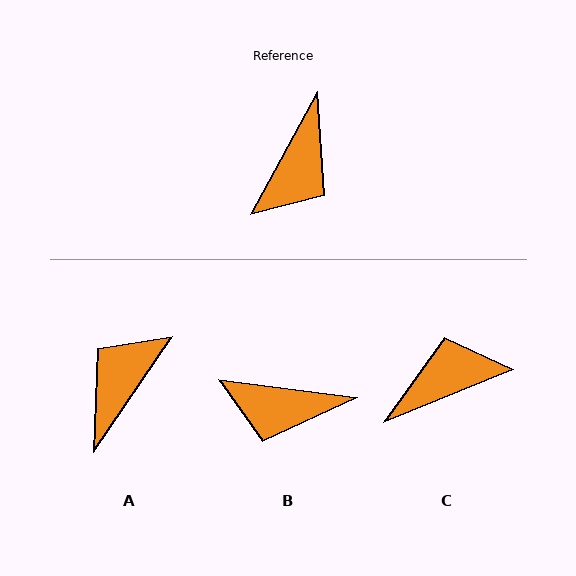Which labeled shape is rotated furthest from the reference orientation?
A, about 175 degrees away.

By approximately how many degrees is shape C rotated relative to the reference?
Approximately 141 degrees counter-clockwise.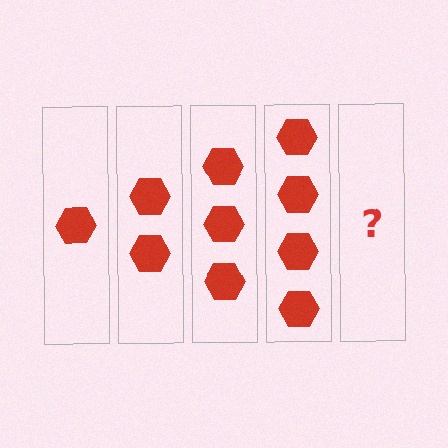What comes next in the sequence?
The next element should be 5 hexagons.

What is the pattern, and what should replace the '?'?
The pattern is that each step adds one more hexagon. The '?' should be 5 hexagons.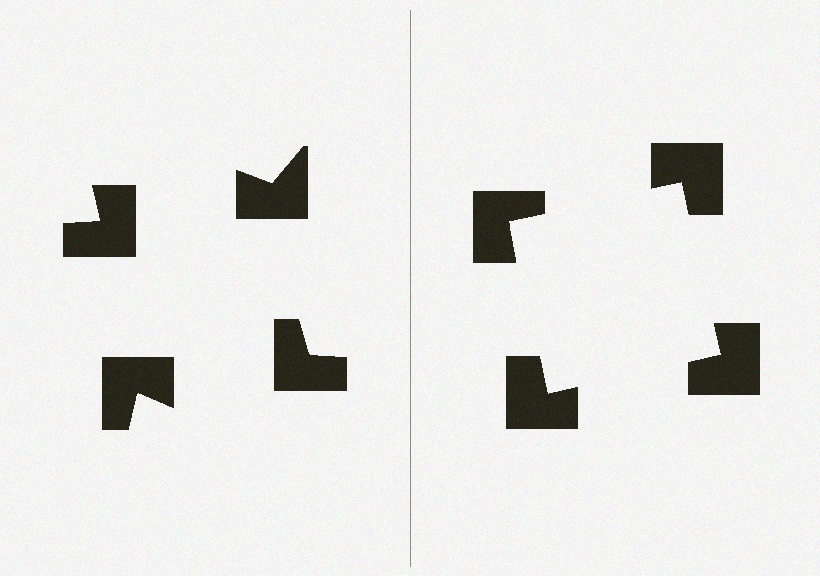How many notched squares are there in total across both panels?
8 — 4 on each side.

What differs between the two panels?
The notched squares are positioned identically on both sides; only the wedge orientations differ. On the right they align to a square; on the left they are misaligned.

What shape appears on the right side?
An illusory square.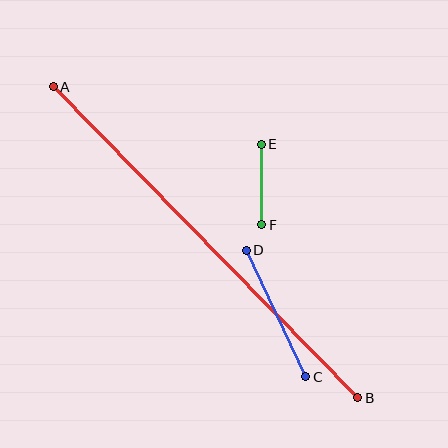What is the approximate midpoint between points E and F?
The midpoint is at approximately (261, 184) pixels.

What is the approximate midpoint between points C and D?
The midpoint is at approximately (276, 314) pixels.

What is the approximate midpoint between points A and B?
The midpoint is at approximately (206, 242) pixels.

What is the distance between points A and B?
The distance is approximately 435 pixels.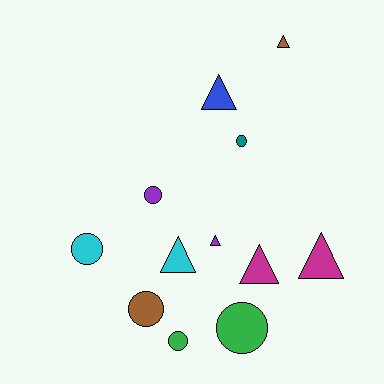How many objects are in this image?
There are 12 objects.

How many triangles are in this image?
There are 6 triangles.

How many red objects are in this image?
There are no red objects.